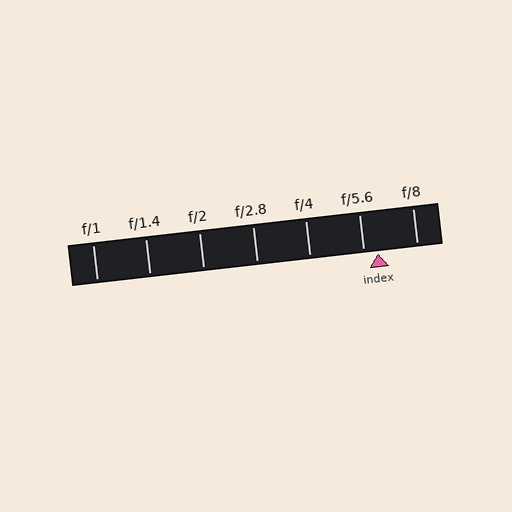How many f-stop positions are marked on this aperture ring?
There are 7 f-stop positions marked.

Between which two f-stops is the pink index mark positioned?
The index mark is between f/5.6 and f/8.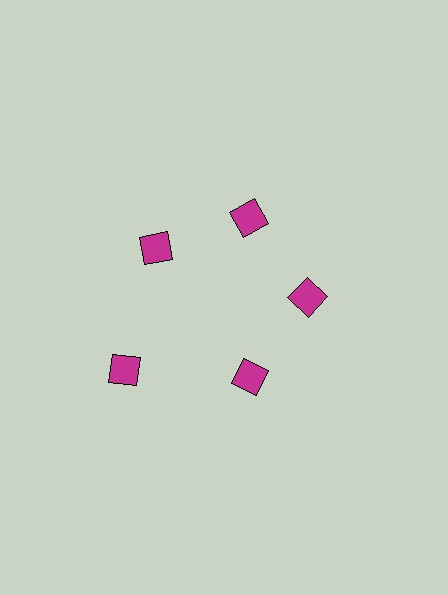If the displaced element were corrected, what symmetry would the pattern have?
It would have 5-fold rotational symmetry — the pattern would map onto itself every 72 degrees.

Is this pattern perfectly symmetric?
No. The 5 magenta diamonds are arranged in a ring, but one element near the 8 o'clock position is pushed outward from the center, breaking the 5-fold rotational symmetry.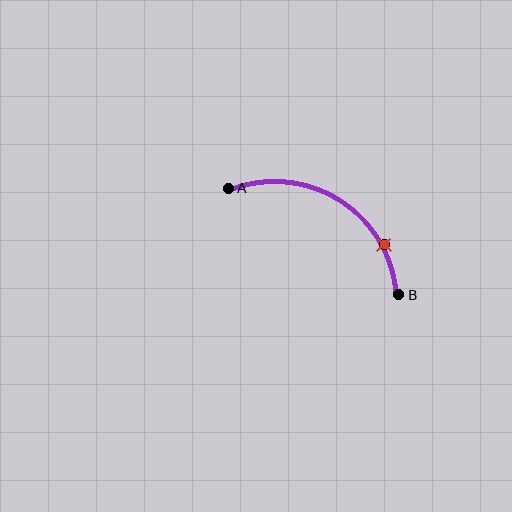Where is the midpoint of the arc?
The arc midpoint is the point on the curve farthest from the straight line joining A and B. It sits above that line.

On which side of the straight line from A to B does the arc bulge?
The arc bulges above the straight line connecting A and B.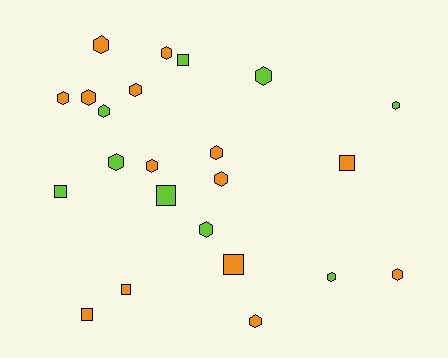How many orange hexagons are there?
There are 10 orange hexagons.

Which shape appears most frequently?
Hexagon, with 16 objects.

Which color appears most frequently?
Orange, with 14 objects.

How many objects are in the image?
There are 23 objects.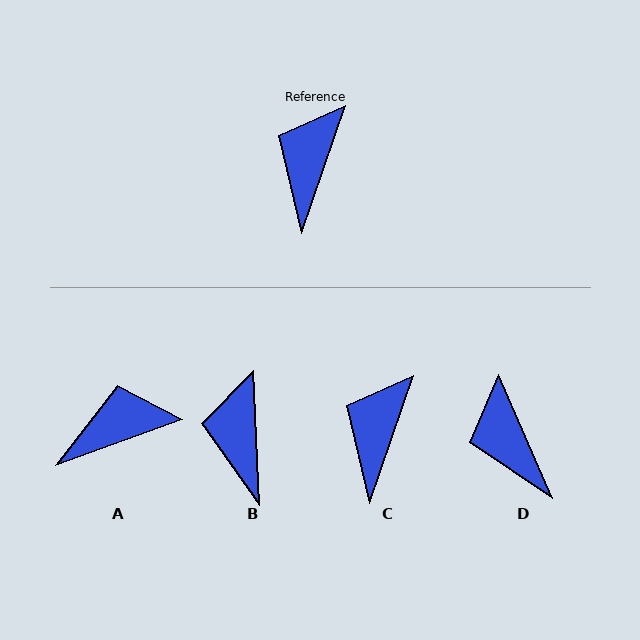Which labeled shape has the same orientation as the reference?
C.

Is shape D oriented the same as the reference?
No, it is off by about 43 degrees.